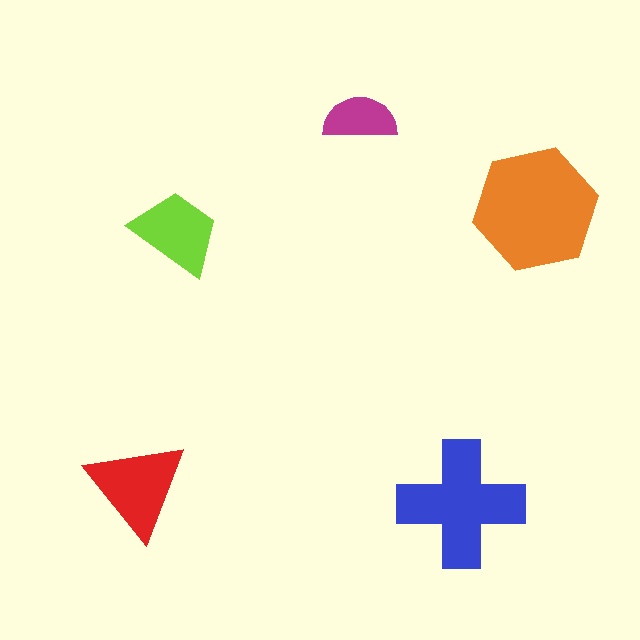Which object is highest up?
The magenta semicircle is topmost.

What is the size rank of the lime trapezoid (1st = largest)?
4th.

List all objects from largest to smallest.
The orange hexagon, the blue cross, the red triangle, the lime trapezoid, the magenta semicircle.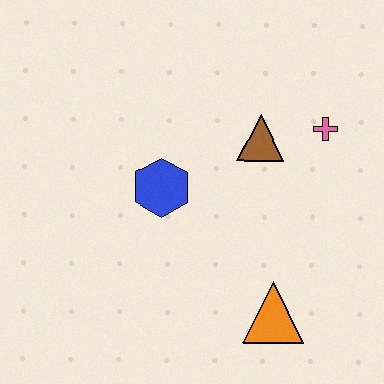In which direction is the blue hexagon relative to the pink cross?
The blue hexagon is to the left of the pink cross.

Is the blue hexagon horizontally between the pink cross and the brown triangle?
No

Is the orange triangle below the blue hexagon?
Yes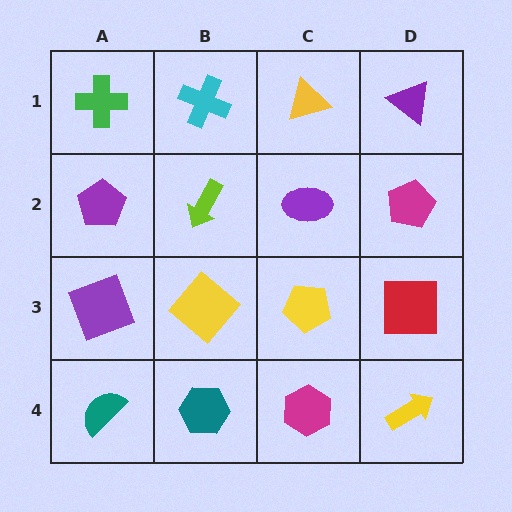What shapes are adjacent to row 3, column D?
A magenta pentagon (row 2, column D), a yellow arrow (row 4, column D), a yellow pentagon (row 3, column C).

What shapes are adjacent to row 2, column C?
A yellow triangle (row 1, column C), a yellow pentagon (row 3, column C), a lime arrow (row 2, column B), a magenta pentagon (row 2, column D).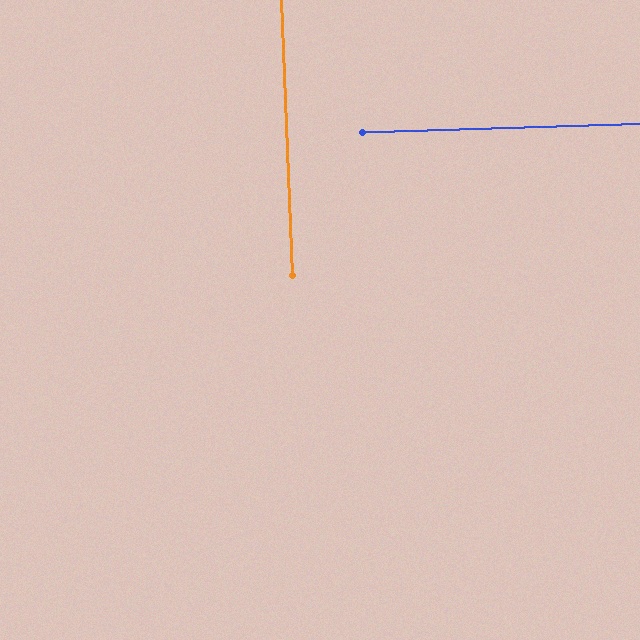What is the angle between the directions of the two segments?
Approximately 89 degrees.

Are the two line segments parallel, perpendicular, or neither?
Perpendicular — they meet at approximately 89°.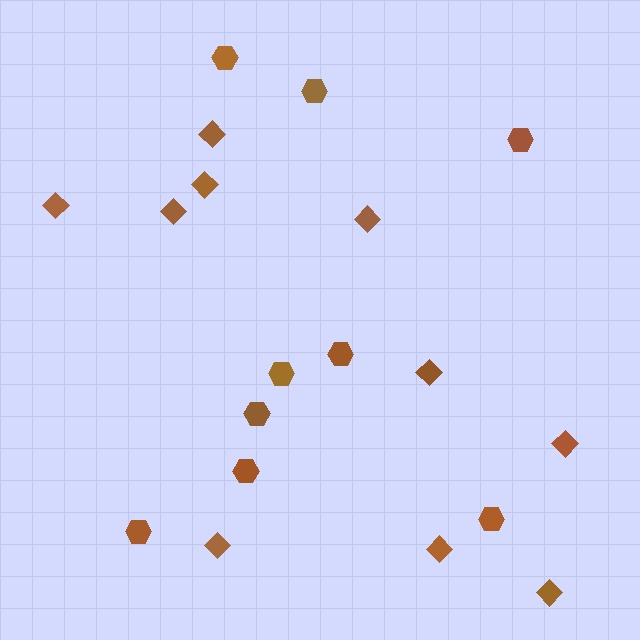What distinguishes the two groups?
There are 2 groups: one group of diamonds (10) and one group of hexagons (9).